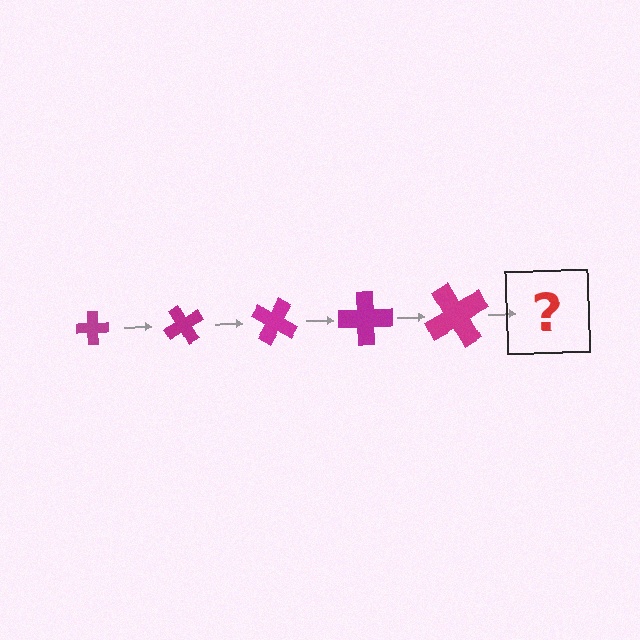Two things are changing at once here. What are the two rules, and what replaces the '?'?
The two rules are that the cross grows larger each step and it rotates 60 degrees each step. The '?' should be a cross, larger than the previous one and rotated 300 degrees from the start.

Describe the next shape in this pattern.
It should be a cross, larger than the previous one and rotated 300 degrees from the start.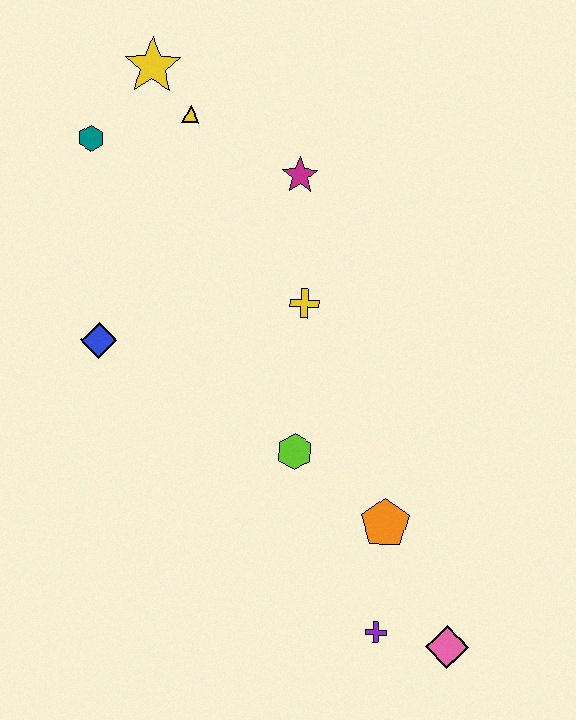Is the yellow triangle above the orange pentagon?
Yes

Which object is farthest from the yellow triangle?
The pink diamond is farthest from the yellow triangle.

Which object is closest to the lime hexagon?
The orange pentagon is closest to the lime hexagon.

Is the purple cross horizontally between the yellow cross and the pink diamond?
Yes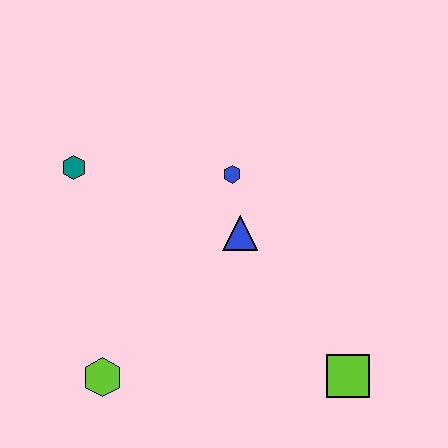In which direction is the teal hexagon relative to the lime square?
The teal hexagon is to the left of the lime square.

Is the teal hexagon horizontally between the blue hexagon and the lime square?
No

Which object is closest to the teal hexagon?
The blue hexagon is closest to the teal hexagon.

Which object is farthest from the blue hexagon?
The lime hexagon is farthest from the blue hexagon.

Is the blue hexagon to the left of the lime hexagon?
No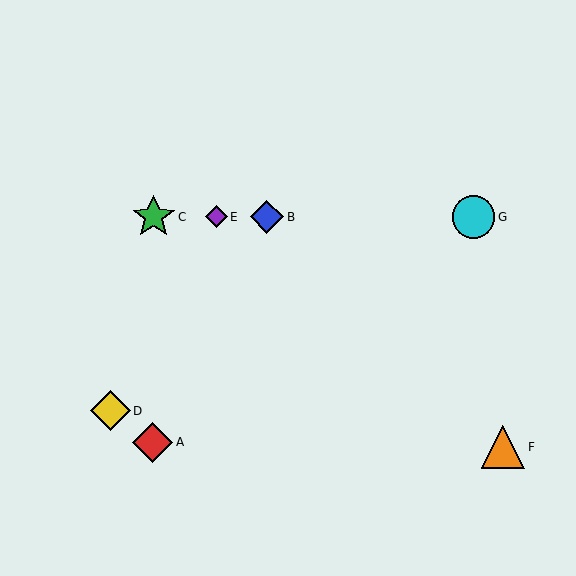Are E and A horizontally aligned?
No, E is at y≈217 and A is at y≈442.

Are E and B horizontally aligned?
Yes, both are at y≈217.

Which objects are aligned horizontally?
Objects B, C, E, G are aligned horizontally.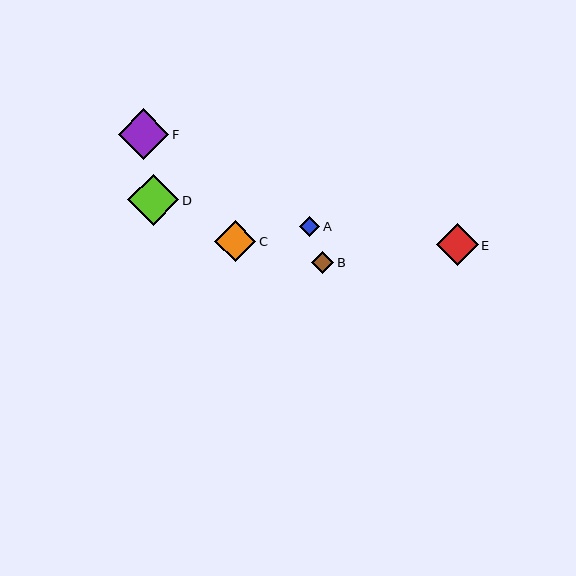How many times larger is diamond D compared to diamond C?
Diamond D is approximately 1.2 times the size of diamond C.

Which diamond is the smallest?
Diamond A is the smallest with a size of approximately 20 pixels.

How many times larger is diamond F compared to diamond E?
Diamond F is approximately 1.2 times the size of diamond E.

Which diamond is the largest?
Diamond D is the largest with a size of approximately 51 pixels.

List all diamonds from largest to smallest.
From largest to smallest: D, F, E, C, B, A.